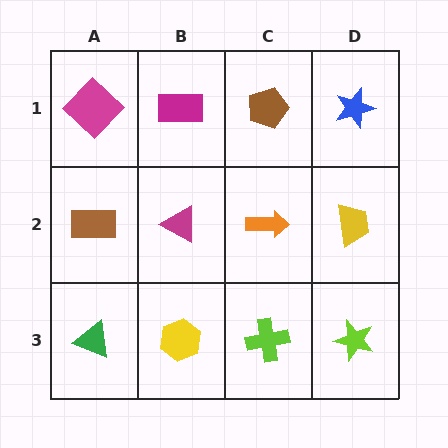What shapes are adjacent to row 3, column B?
A magenta triangle (row 2, column B), a green triangle (row 3, column A), a lime cross (row 3, column C).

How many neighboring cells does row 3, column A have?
2.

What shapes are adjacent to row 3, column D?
A yellow trapezoid (row 2, column D), a lime cross (row 3, column C).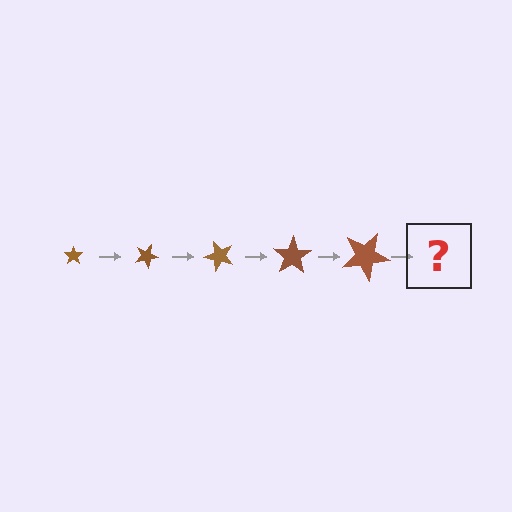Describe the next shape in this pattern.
It should be a star, larger than the previous one and rotated 125 degrees from the start.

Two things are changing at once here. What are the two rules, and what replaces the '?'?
The two rules are that the star grows larger each step and it rotates 25 degrees each step. The '?' should be a star, larger than the previous one and rotated 125 degrees from the start.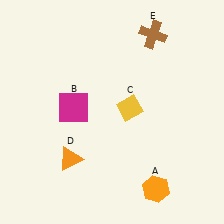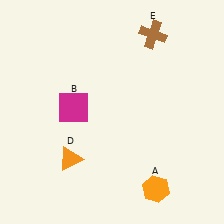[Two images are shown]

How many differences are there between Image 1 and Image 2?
There is 1 difference between the two images.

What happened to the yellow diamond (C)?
The yellow diamond (C) was removed in Image 2. It was in the top-right area of Image 1.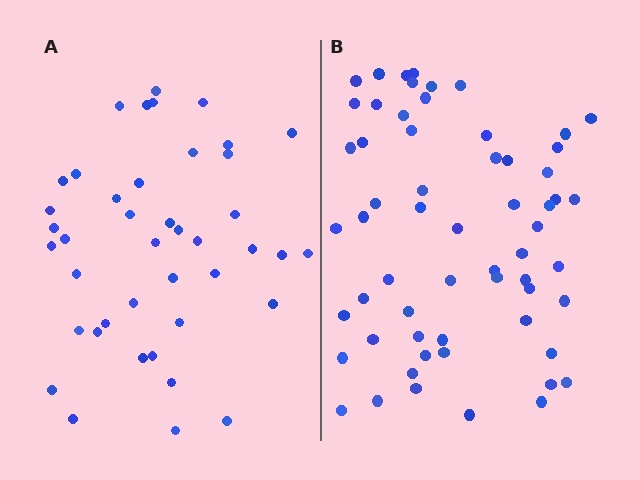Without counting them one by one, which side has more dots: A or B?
Region B (the right region) has more dots.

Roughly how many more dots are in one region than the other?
Region B has approximately 20 more dots than region A.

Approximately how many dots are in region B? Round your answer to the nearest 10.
About 60 dots.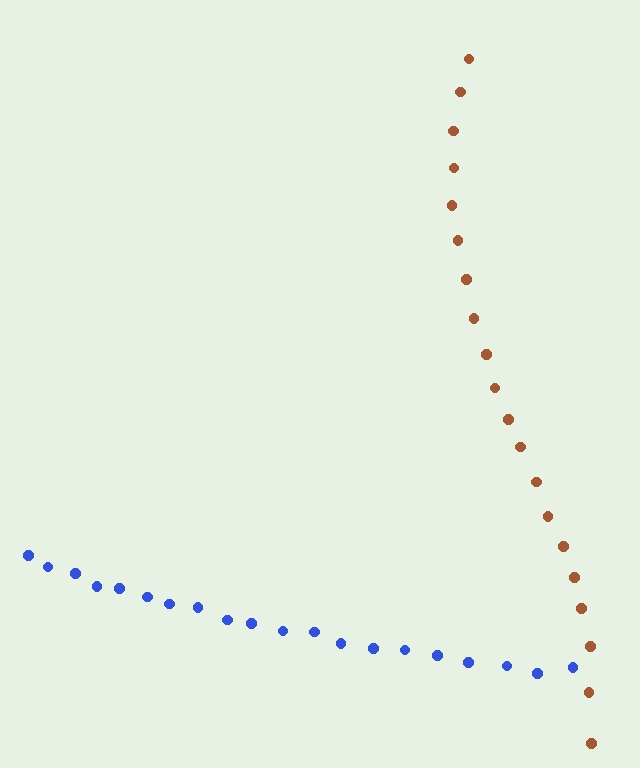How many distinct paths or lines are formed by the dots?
There are 2 distinct paths.